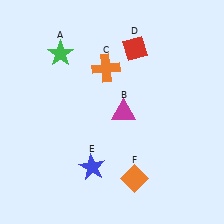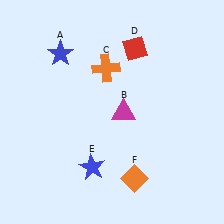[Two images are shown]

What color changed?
The star (A) changed from green in Image 1 to blue in Image 2.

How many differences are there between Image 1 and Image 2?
There is 1 difference between the two images.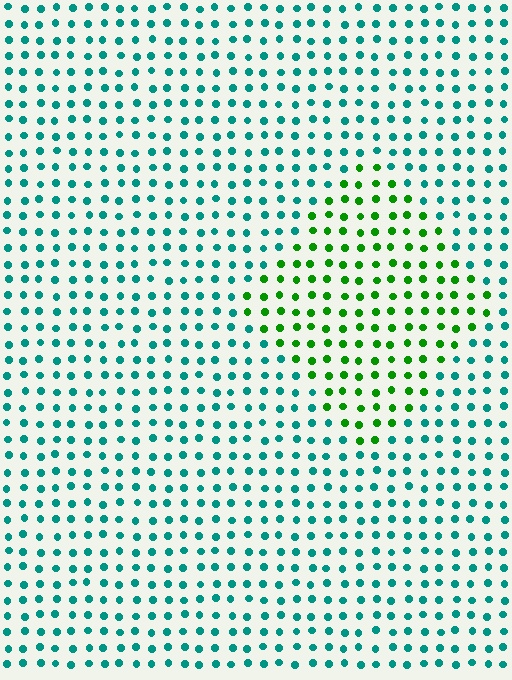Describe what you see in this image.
The image is filled with small teal elements in a uniform arrangement. A diamond-shaped region is visible where the elements are tinted to a slightly different hue, forming a subtle color boundary.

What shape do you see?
I see a diamond.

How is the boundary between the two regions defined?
The boundary is defined purely by a slight shift in hue (about 55 degrees). Spacing, size, and orientation are identical on both sides.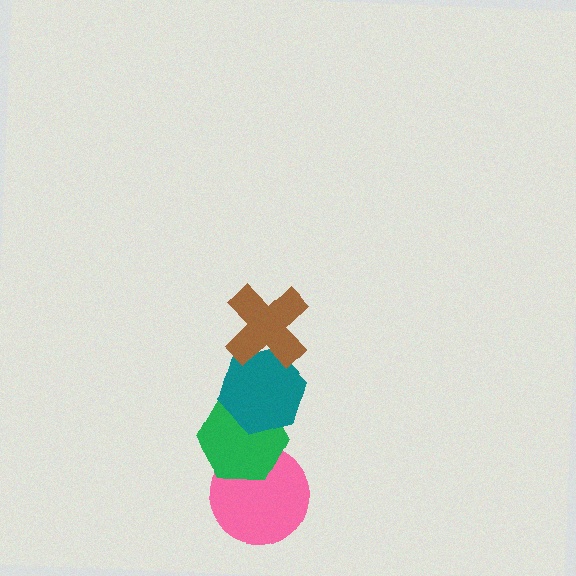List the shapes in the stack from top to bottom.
From top to bottom: the brown cross, the teal hexagon, the green hexagon, the pink circle.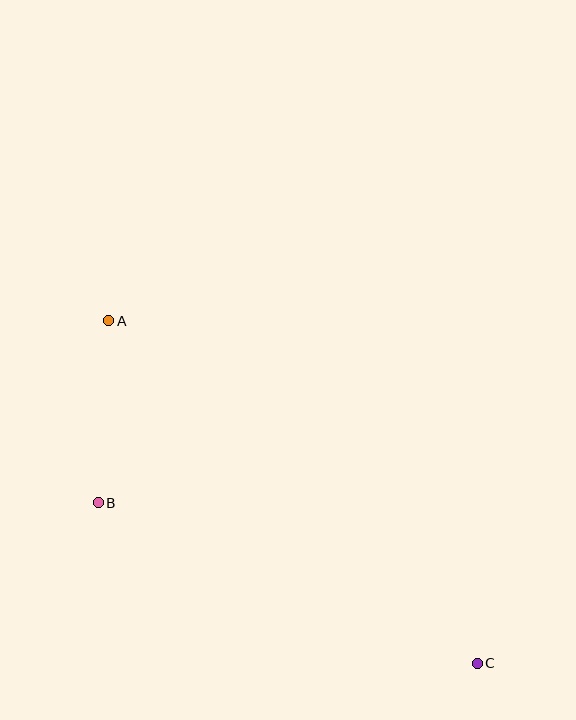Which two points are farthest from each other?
Points A and C are farthest from each other.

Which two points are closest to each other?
Points A and B are closest to each other.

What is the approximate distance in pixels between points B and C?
The distance between B and C is approximately 412 pixels.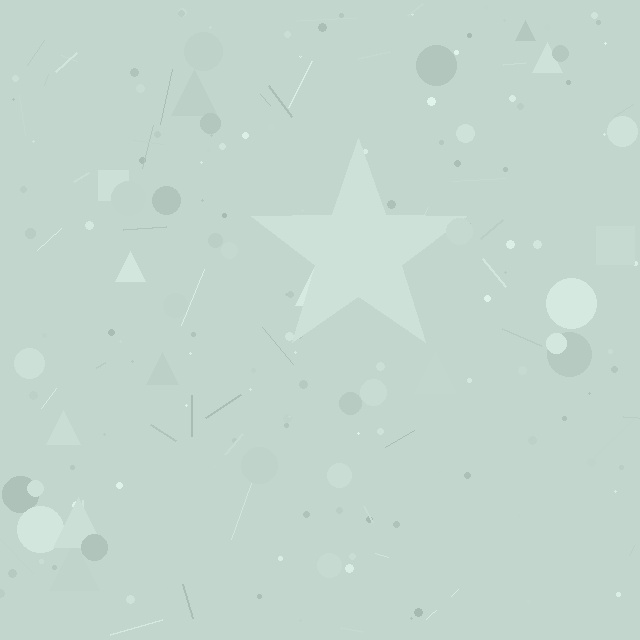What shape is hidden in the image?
A star is hidden in the image.